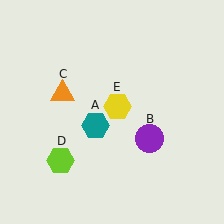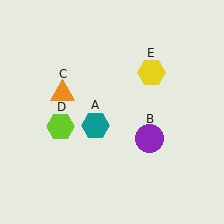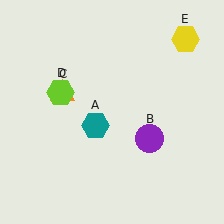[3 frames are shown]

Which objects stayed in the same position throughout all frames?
Teal hexagon (object A) and purple circle (object B) and orange triangle (object C) remained stationary.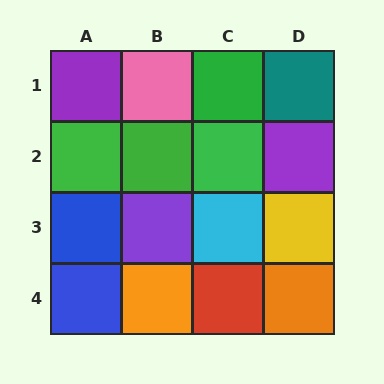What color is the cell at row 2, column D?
Purple.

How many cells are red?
1 cell is red.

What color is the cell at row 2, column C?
Green.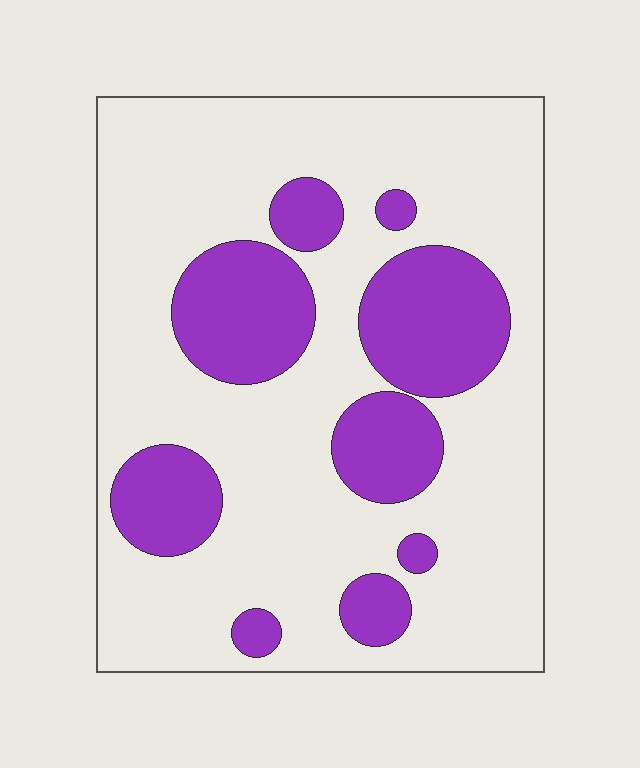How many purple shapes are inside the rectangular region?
9.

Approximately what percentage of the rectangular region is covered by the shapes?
Approximately 25%.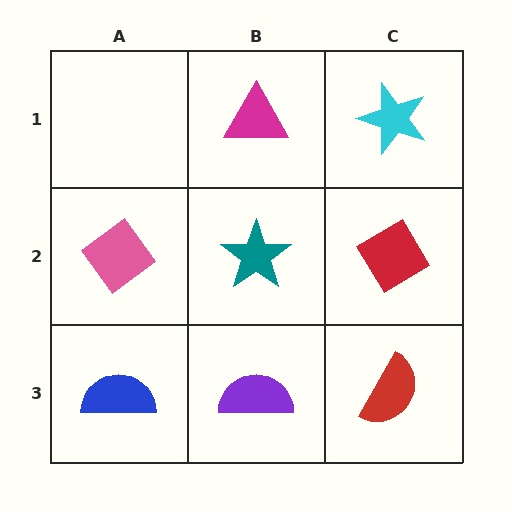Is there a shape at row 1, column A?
No, that cell is empty.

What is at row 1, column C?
A cyan star.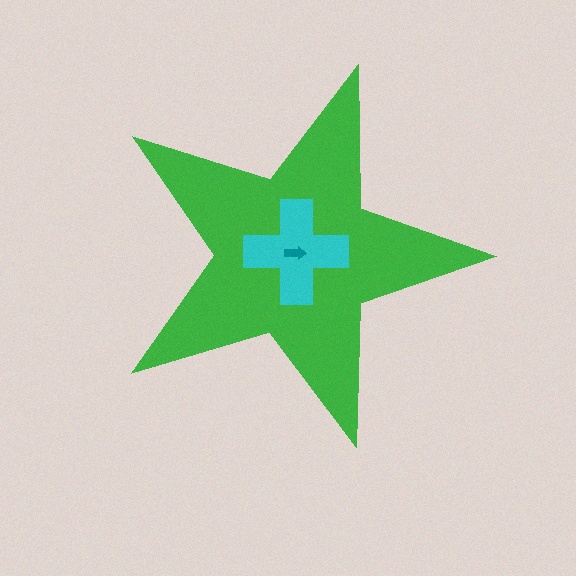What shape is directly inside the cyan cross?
The teal arrow.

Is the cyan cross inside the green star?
Yes.